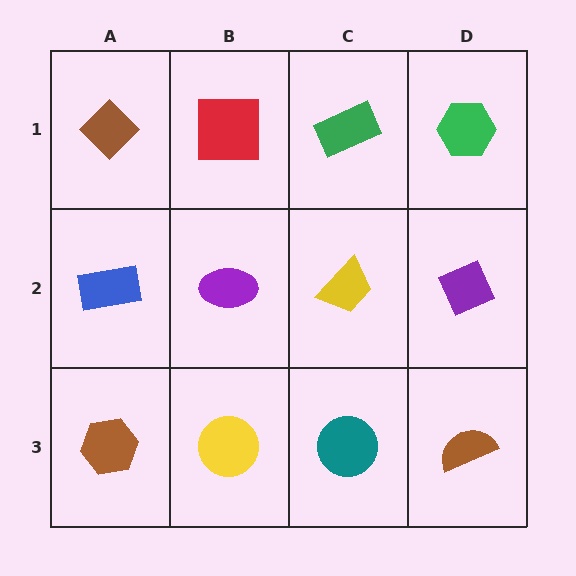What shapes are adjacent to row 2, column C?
A green rectangle (row 1, column C), a teal circle (row 3, column C), a purple ellipse (row 2, column B), a purple diamond (row 2, column D).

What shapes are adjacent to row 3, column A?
A blue rectangle (row 2, column A), a yellow circle (row 3, column B).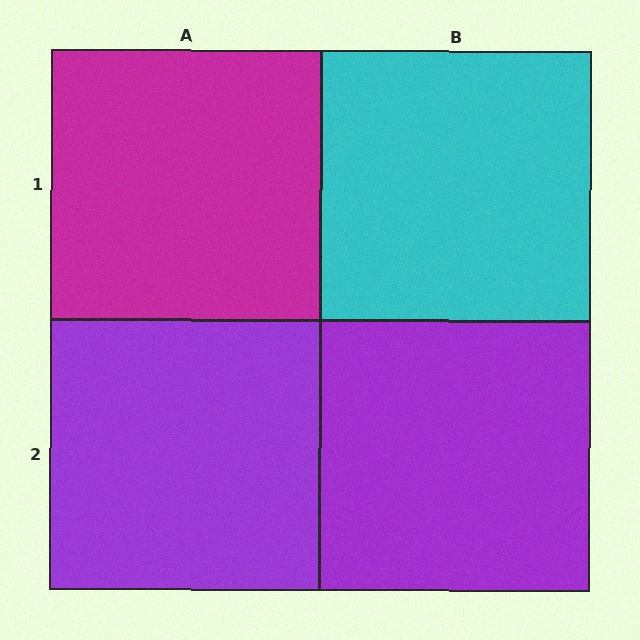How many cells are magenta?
1 cell is magenta.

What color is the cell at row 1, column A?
Magenta.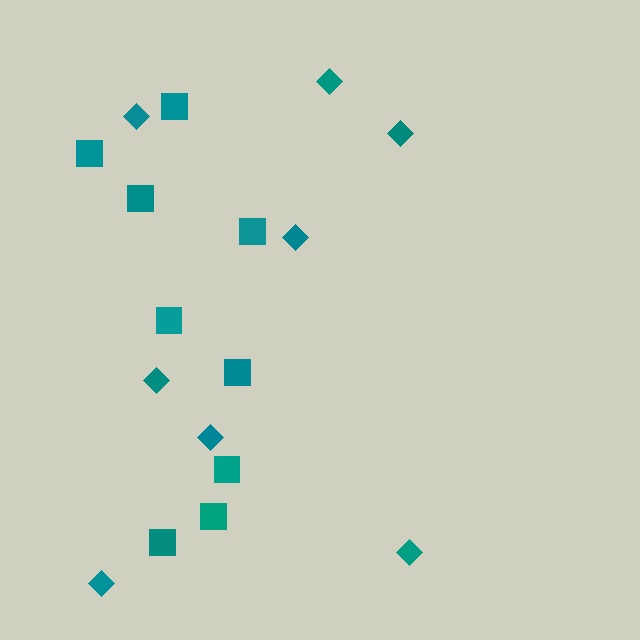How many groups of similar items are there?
There are 2 groups: one group of diamonds (8) and one group of squares (9).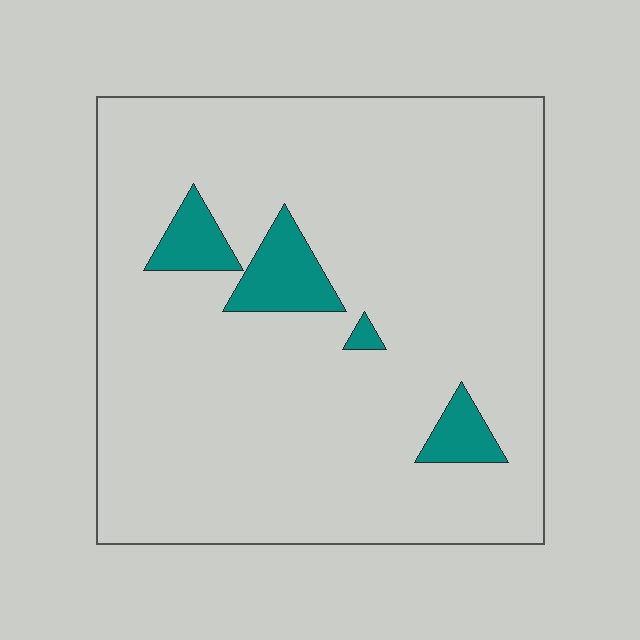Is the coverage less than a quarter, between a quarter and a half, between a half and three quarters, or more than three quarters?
Less than a quarter.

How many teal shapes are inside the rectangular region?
4.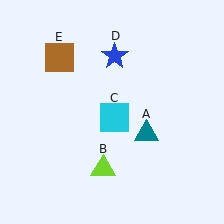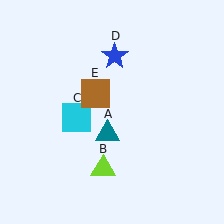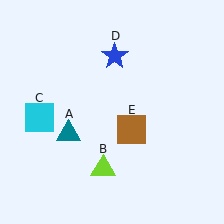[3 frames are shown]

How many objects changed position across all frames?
3 objects changed position: teal triangle (object A), cyan square (object C), brown square (object E).